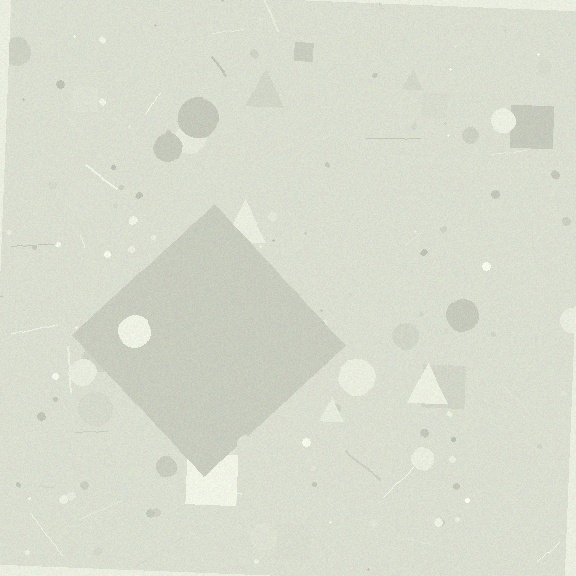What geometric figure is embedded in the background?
A diamond is embedded in the background.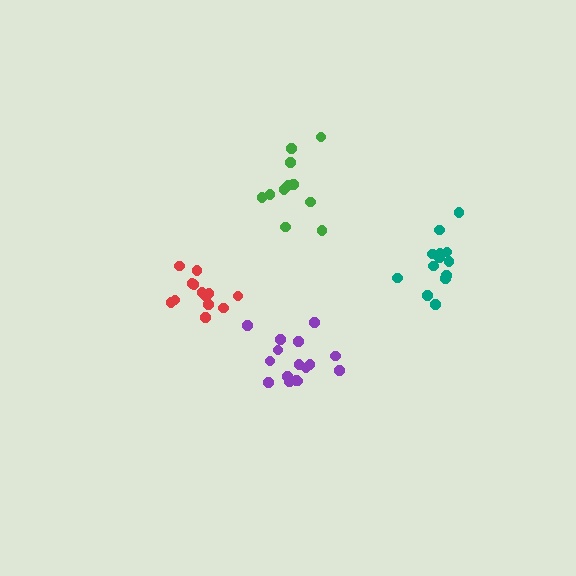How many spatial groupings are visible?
There are 4 spatial groupings.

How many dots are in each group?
Group 1: 13 dots, Group 2: 14 dots, Group 3: 16 dots, Group 4: 11 dots (54 total).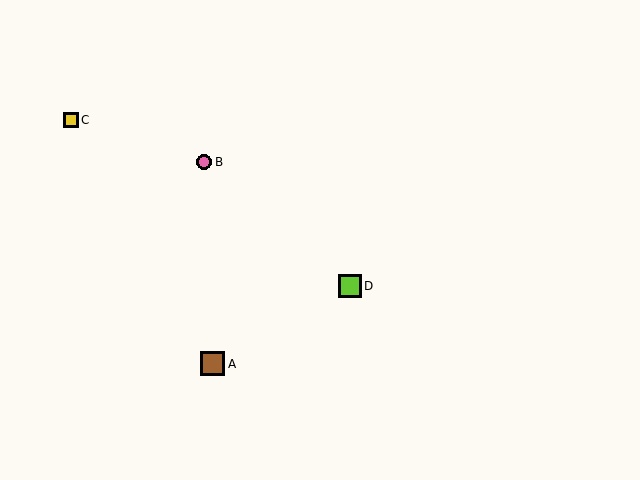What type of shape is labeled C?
Shape C is a yellow square.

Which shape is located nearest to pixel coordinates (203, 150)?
The pink circle (labeled B) at (204, 162) is nearest to that location.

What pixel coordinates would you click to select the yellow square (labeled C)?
Click at (71, 120) to select the yellow square C.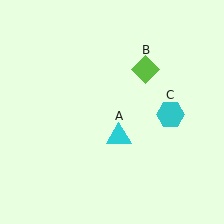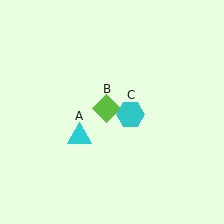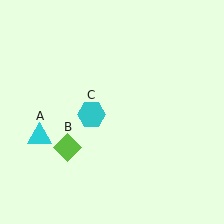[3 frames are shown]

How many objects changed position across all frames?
3 objects changed position: cyan triangle (object A), lime diamond (object B), cyan hexagon (object C).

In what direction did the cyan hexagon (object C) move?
The cyan hexagon (object C) moved left.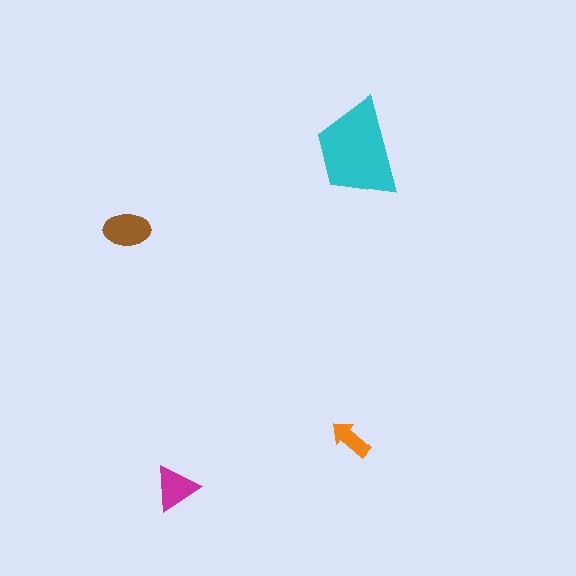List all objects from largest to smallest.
The cyan trapezoid, the brown ellipse, the magenta triangle, the orange arrow.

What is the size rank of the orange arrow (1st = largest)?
4th.